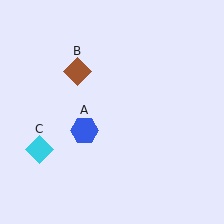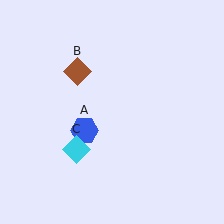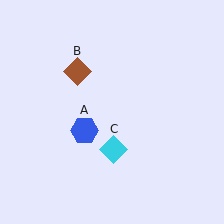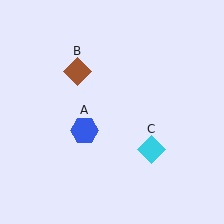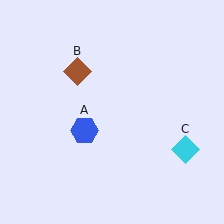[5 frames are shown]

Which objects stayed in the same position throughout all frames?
Blue hexagon (object A) and brown diamond (object B) remained stationary.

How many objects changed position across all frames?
1 object changed position: cyan diamond (object C).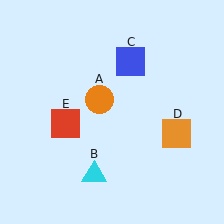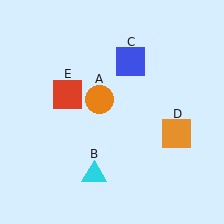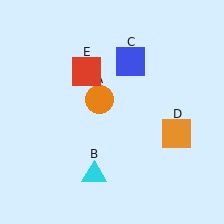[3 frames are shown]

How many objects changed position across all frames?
1 object changed position: red square (object E).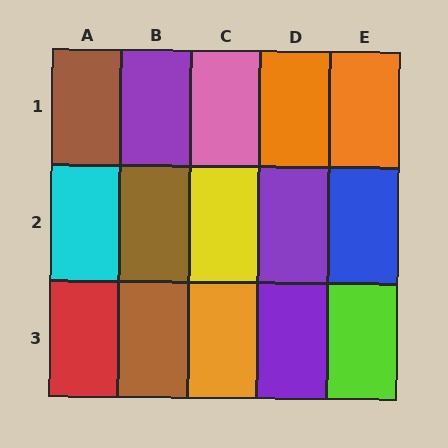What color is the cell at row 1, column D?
Orange.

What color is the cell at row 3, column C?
Orange.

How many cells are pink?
1 cell is pink.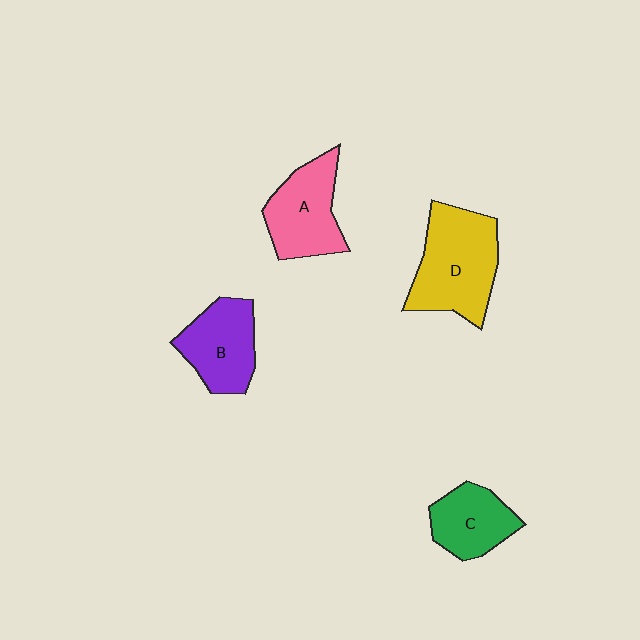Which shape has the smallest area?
Shape C (green).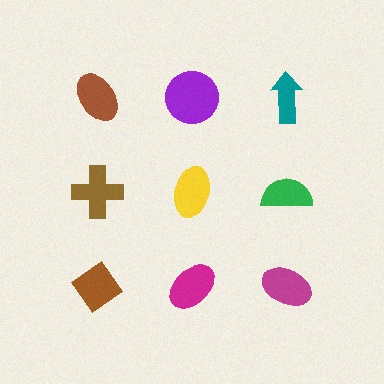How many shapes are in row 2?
3 shapes.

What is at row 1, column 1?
A brown ellipse.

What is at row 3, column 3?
A magenta ellipse.